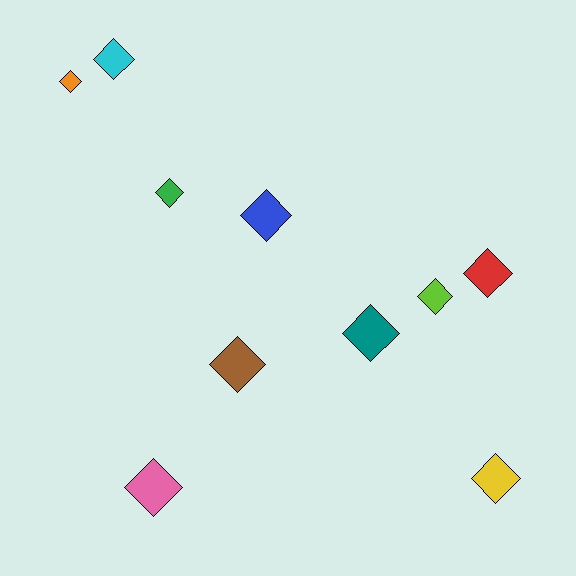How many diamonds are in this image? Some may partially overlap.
There are 10 diamonds.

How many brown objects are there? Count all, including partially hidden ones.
There is 1 brown object.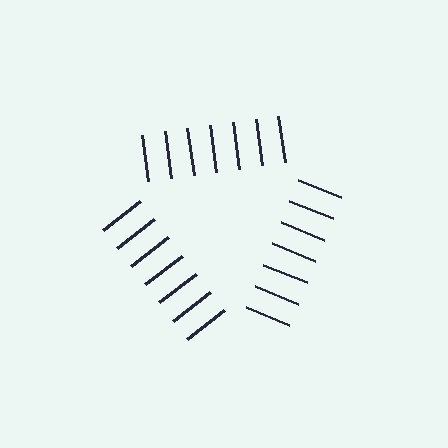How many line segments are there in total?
21 — 7 along each of the 3 edges.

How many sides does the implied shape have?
3 sides — the line-ends trace a triangle.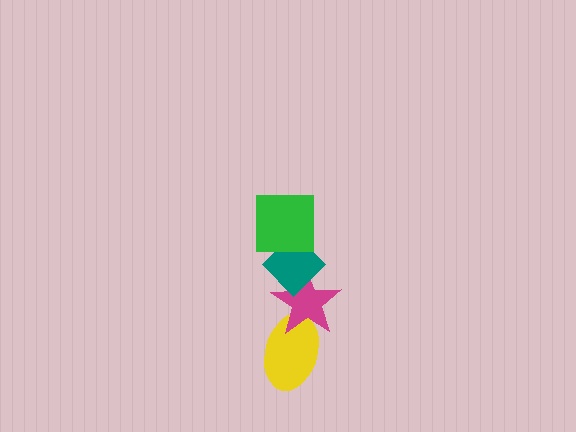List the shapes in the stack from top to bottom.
From top to bottom: the green square, the teal diamond, the magenta star, the yellow ellipse.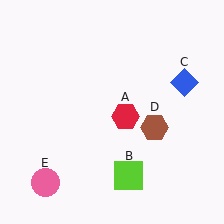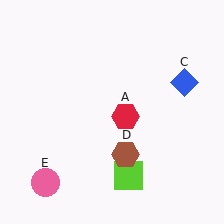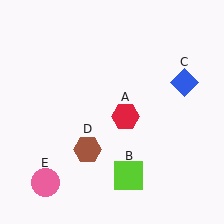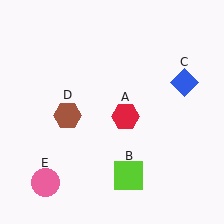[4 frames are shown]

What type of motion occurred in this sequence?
The brown hexagon (object D) rotated clockwise around the center of the scene.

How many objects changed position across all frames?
1 object changed position: brown hexagon (object D).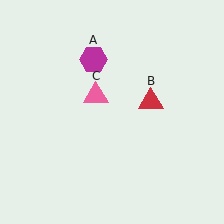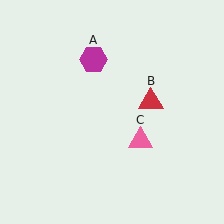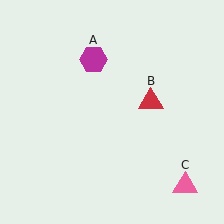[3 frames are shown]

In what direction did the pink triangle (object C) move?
The pink triangle (object C) moved down and to the right.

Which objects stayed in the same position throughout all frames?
Magenta hexagon (object A) and red triangle (object B) remained stationary.